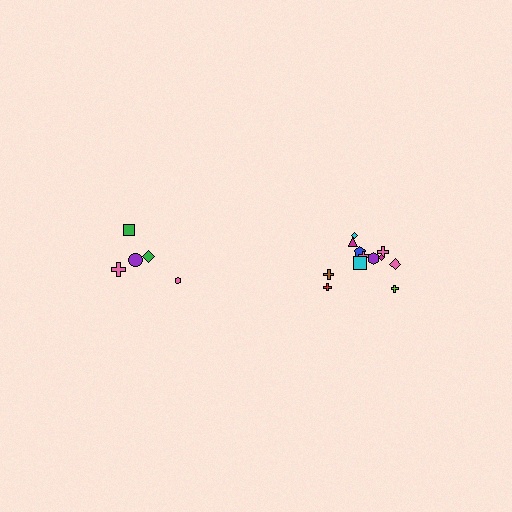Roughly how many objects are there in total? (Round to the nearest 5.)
Roughly 15 objects in total.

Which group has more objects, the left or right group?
The right group.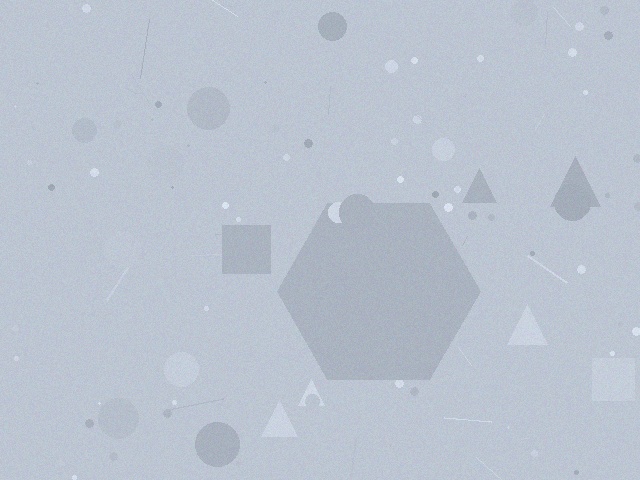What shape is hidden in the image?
A hexagon is hidden in the image.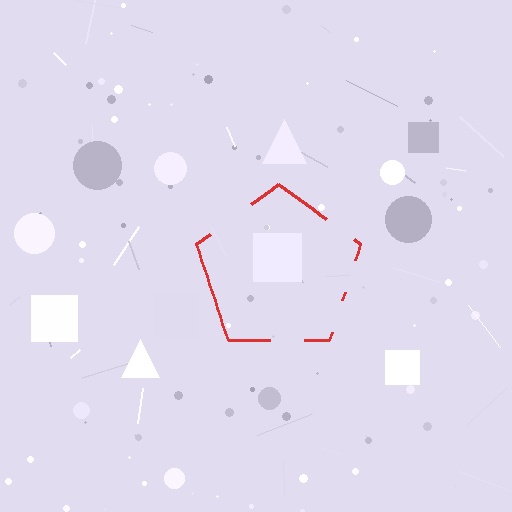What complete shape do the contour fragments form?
The contour fragments form a pentagon.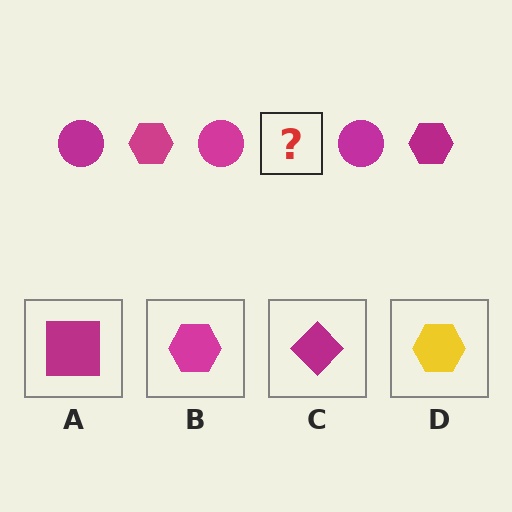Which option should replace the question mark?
Option B.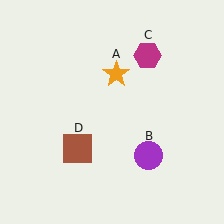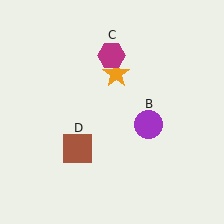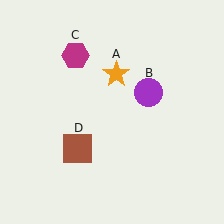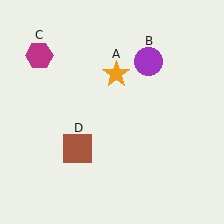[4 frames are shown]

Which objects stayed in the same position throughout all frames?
Orange star (object A) and brown square (object D) remained stationary.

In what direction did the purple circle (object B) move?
The purple circle (object B) moved up.